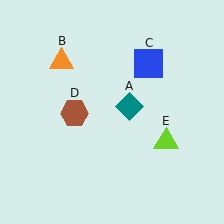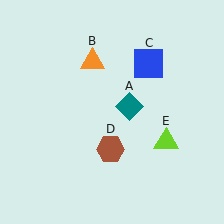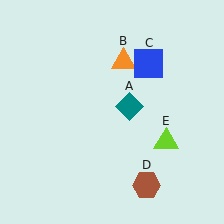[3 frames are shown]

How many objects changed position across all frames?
2 objects changed position: orange triangle (object B), brown hexagon (object D).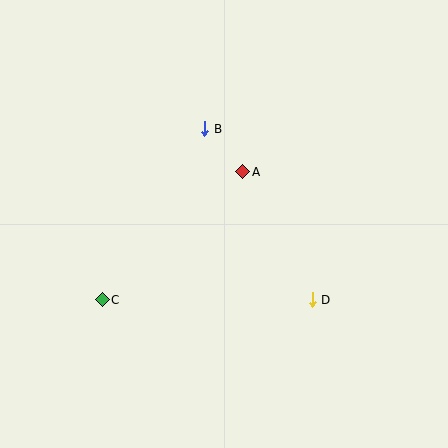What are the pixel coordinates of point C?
Point C is at (102, 300).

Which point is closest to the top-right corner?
Point A is closest to the top-right corner.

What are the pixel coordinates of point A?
Point A is at (243, 172).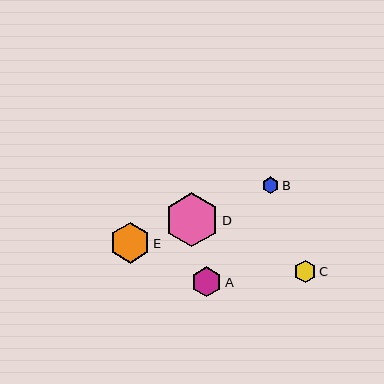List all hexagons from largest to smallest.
From largest to smallest: D, E, A, C, B.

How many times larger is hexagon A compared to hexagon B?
Hexagon A is approximately 1.8 times the size of hexagon B.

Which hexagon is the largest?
Hexagon D is the largest with a size of approximately 54 pixels.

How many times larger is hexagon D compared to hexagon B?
Hexagon D is approximately 3.2 times the size of hexagon B.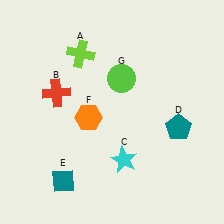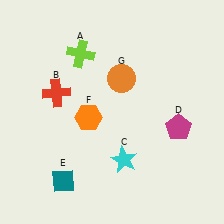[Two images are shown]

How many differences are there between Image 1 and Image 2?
There are 2 differences between the two images.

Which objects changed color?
D changed from teal to magenta. G changed from lime to orange.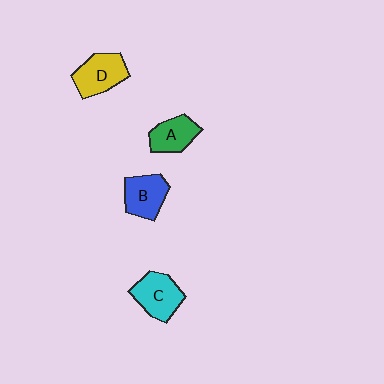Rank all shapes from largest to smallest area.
From largest to smallest: C (cyan), D (yellow), B (blue), A (green).